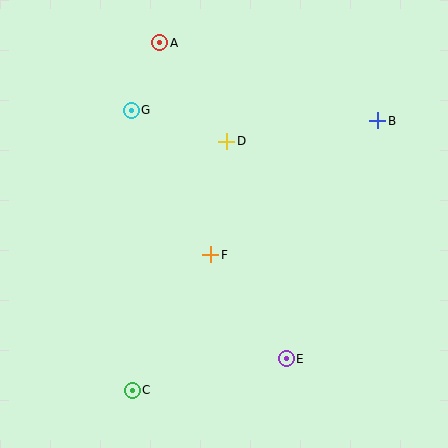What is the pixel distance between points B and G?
The distance between B and G is 247 pixels.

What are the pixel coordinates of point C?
Point C is at (132, 390).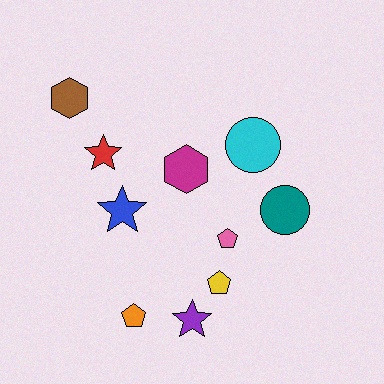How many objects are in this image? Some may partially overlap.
There are 10 objects.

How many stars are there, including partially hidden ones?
There are 3 stars.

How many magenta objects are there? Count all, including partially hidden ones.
There is 1 magenta object.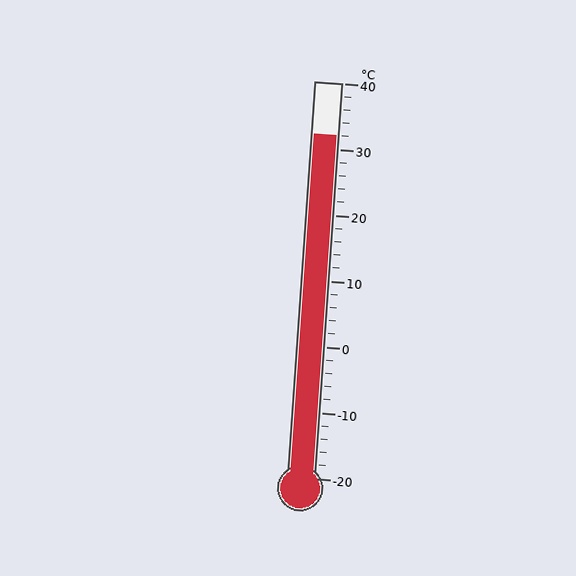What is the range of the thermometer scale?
The thermometer scale ranges from -20°C to 40°C.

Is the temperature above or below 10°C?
The temperature is above 10°C.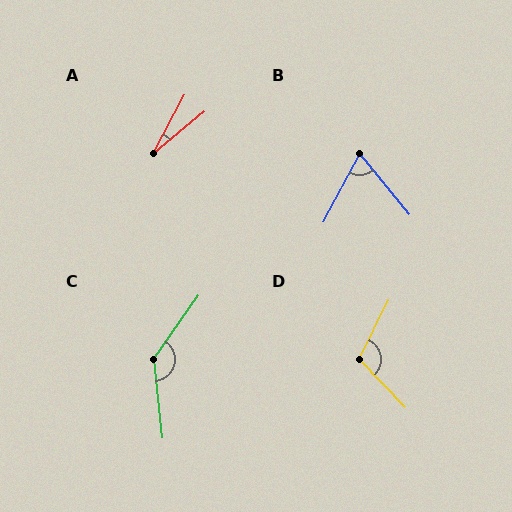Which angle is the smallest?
A, at approximately 22 degrees.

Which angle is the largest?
C, at approximately 139 degrees.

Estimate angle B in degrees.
Approximately 67 degrees.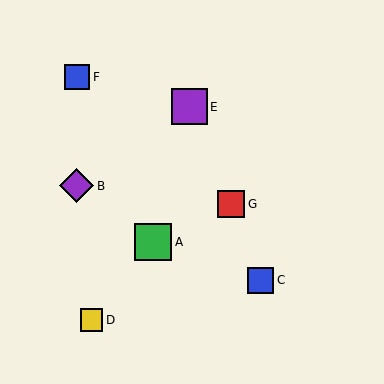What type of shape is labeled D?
Shape D is a yellow square.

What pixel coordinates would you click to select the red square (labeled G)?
Click at (231, 204) to select the red square G.